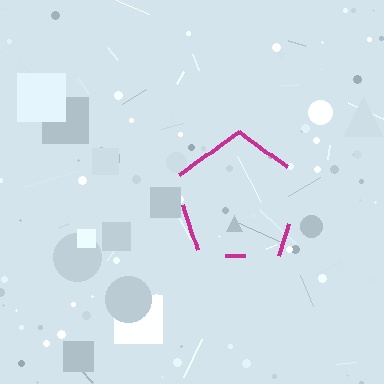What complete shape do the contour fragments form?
The contour fragments form a pentagon.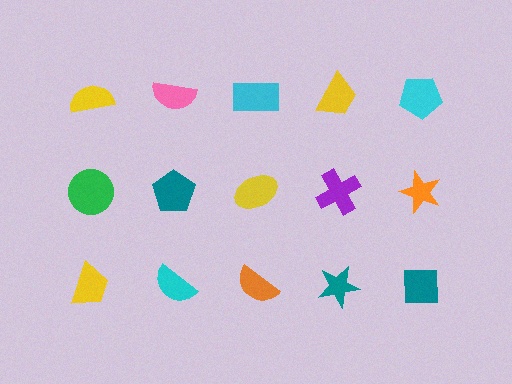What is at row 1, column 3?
A cyan rectangle.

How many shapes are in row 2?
5 shapes.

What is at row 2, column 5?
An orange star.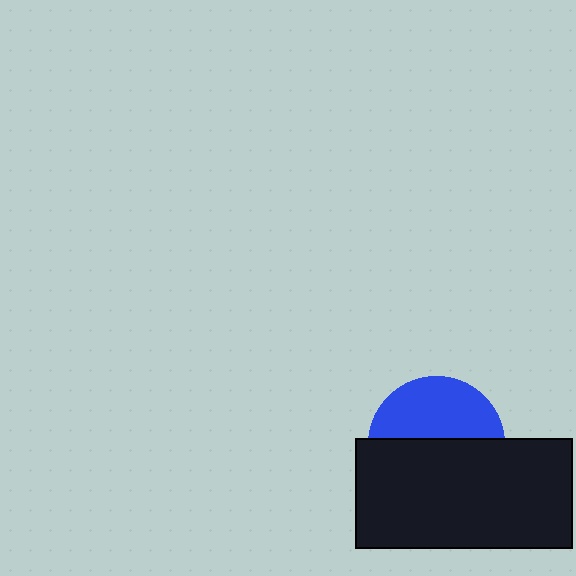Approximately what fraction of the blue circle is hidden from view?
Roughly 57% of the blue circle is hidden behind the black rectangle.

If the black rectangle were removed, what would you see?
You would see the complete blue circle.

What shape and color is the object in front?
The object in front is a black rectangle.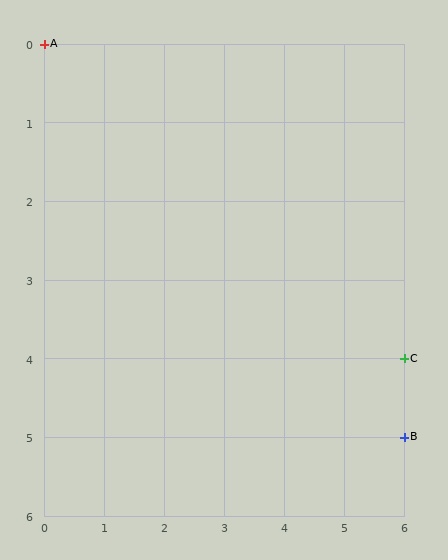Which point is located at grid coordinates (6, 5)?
Point B is at (6, 5).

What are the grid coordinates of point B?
Point B is at grid coordinates (6, 5).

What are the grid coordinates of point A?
Point A is at grid coordinates (0, 0).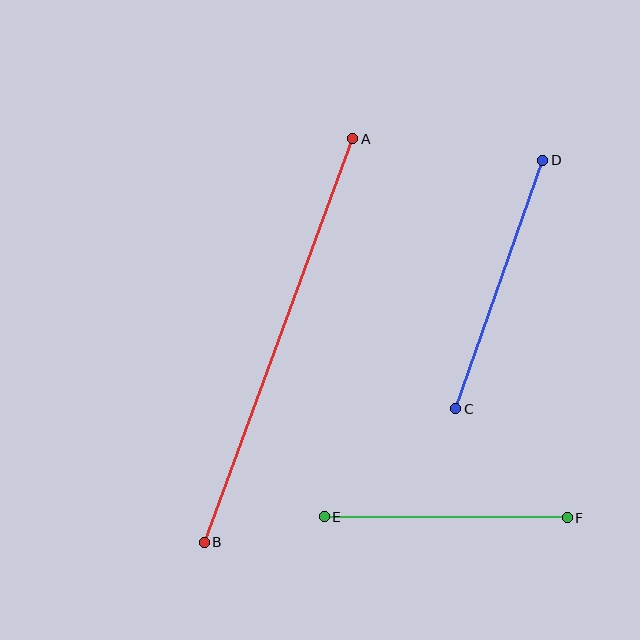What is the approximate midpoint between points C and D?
The midpoint is at approximately (499, 284) pixels.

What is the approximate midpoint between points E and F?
The midpoint is at approximately (446, 517) pixels.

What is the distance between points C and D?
The distance is approximately 263 pixels.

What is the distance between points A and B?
The distance is approximately 430 pixels.